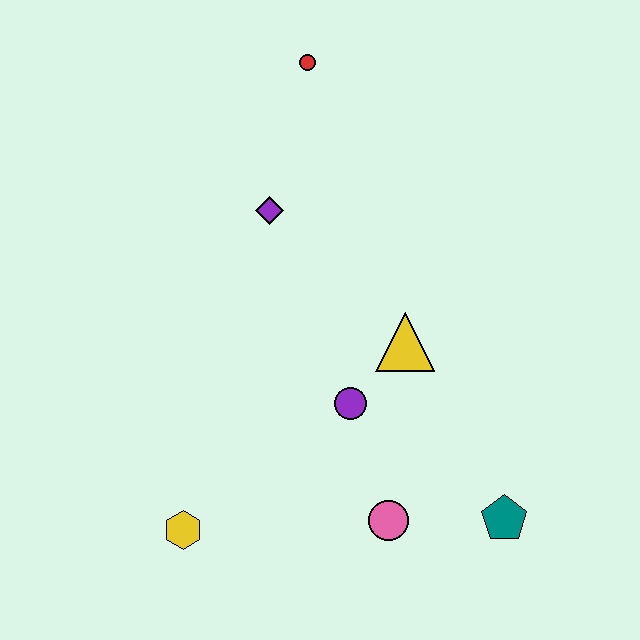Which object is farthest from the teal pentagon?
The red circle is farthest from the teal pentagon.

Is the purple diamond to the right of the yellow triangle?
No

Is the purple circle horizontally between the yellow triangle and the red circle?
Yes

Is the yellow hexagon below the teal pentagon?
Yes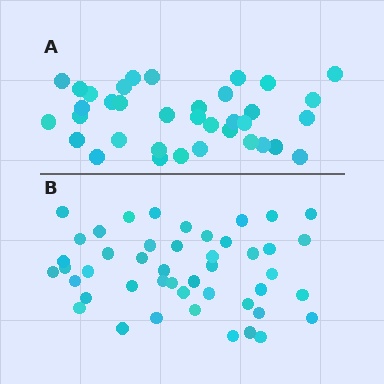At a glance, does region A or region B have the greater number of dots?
Region B (the bottom region) has more dots.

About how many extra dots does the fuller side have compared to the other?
Region B has roughly 10 or so more dots than region A.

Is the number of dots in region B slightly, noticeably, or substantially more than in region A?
Region B has noticeably more, but not dramatically so. The ratio is roughly 1.3 to 1.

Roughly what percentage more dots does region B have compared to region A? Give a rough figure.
About 30% more.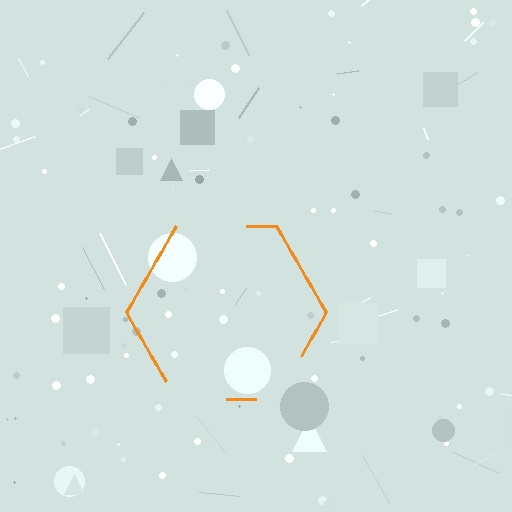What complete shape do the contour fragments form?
The contour fragments form a hexagon.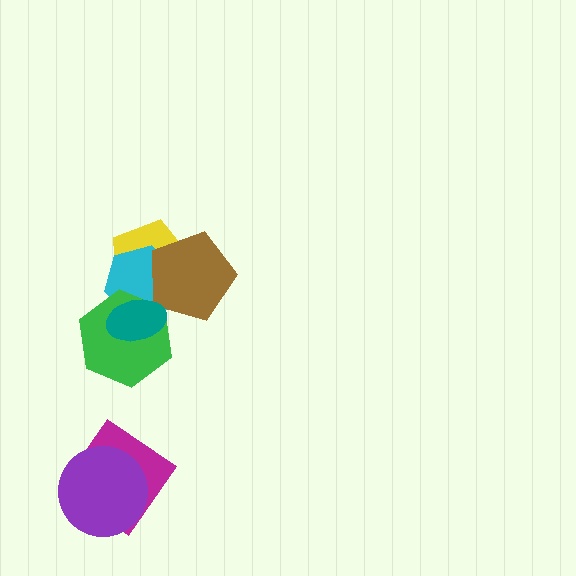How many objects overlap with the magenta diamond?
1 object overlaps with the magenta diamond.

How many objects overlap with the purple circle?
1 object overlaps with the purple circle.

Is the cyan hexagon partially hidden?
Yes, it is partially covered by another shape.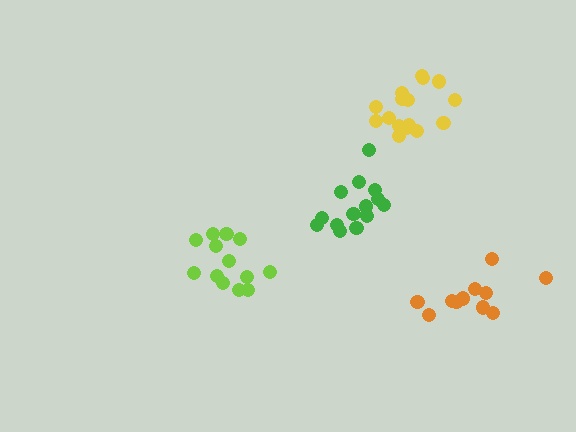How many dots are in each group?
Group 1: 16 dots, Group 2: 14 dots, Group 3: 11 dots, Group 4: 13 dots (54 total).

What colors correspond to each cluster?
The clusters are colored: yellow, green, orange, lime.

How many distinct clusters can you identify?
There are 4 distinct clusters.